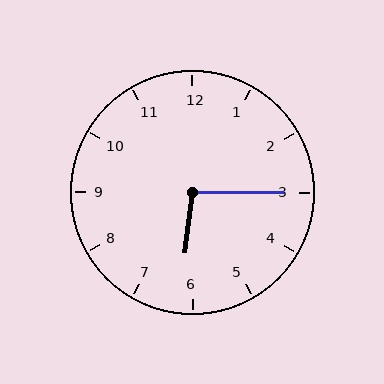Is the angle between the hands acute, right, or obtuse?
It is obtuse.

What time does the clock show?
6:15.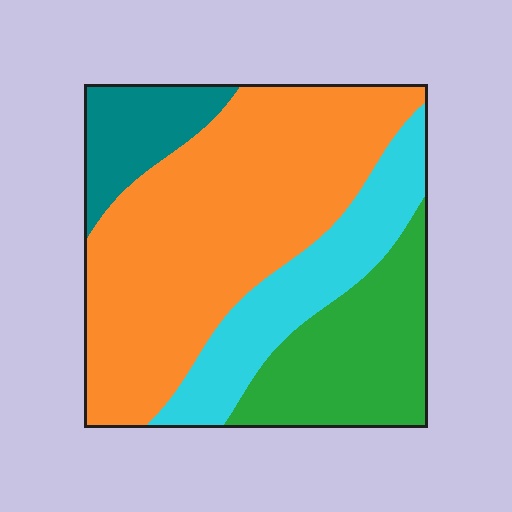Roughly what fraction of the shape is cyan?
Cyan takes up about one fifth (1/5) of the shape.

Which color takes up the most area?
Orange, at roughly 50%.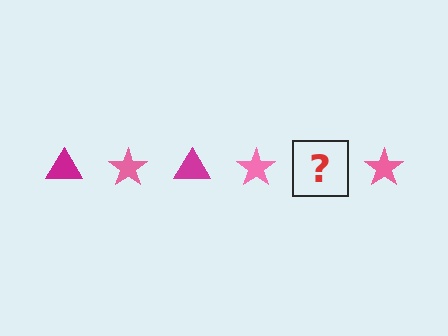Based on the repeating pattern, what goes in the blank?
The blank should be a magenta triangle.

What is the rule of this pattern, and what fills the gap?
The rule is that the pattern alternates between magenta triangle and pink star. The gap should be filled with a magenta triangle.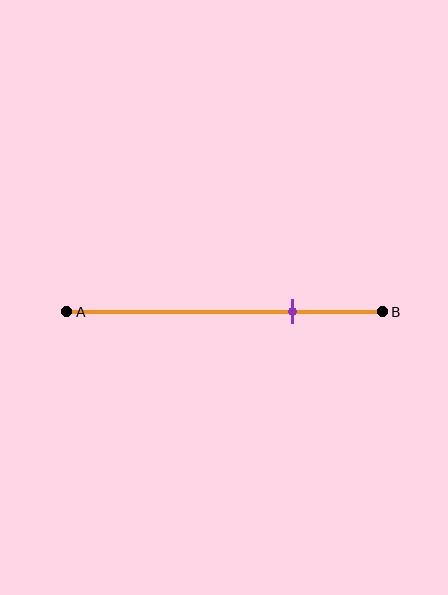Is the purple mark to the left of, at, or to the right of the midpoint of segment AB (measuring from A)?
The purple mark is to the right of the midpoint of segment AB.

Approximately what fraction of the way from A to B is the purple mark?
The purple mark is approximately 70% of the way from A to B.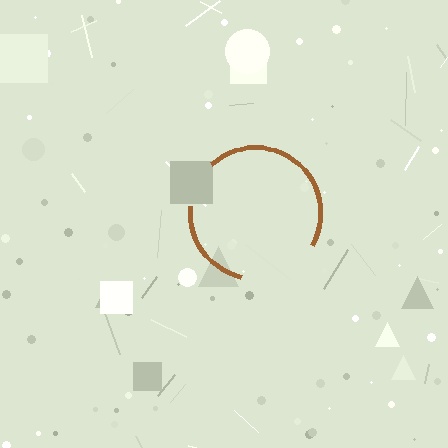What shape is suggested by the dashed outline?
The dashed outline suggests a circle.